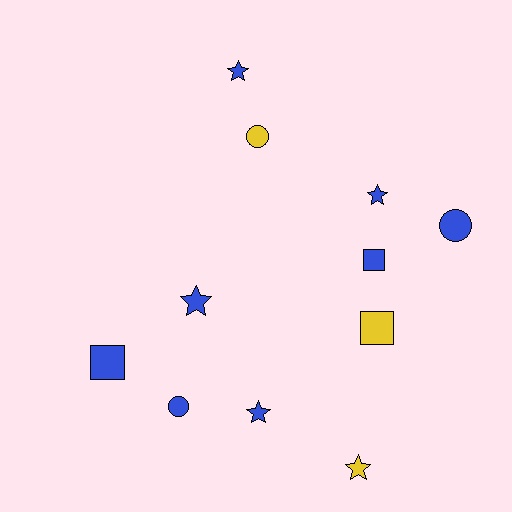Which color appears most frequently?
Blue, with 8 objects.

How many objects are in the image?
There are 11 objects.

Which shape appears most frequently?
Star, with 5 objects.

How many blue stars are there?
There are 4 blue stars.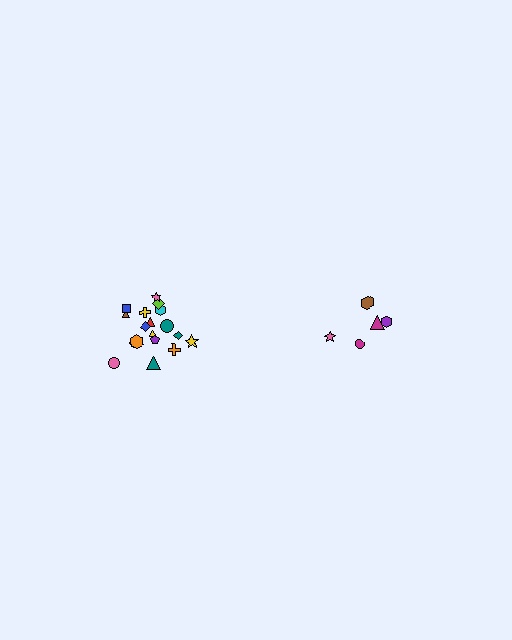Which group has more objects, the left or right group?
The left group.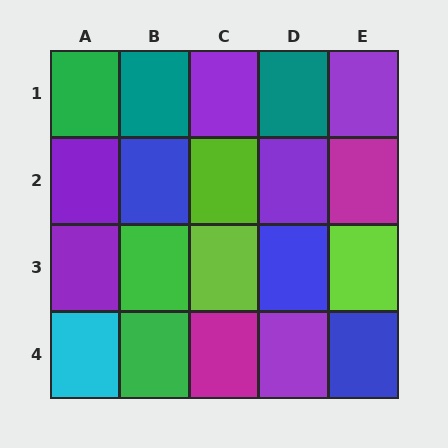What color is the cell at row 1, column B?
Teal.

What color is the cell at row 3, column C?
Lime.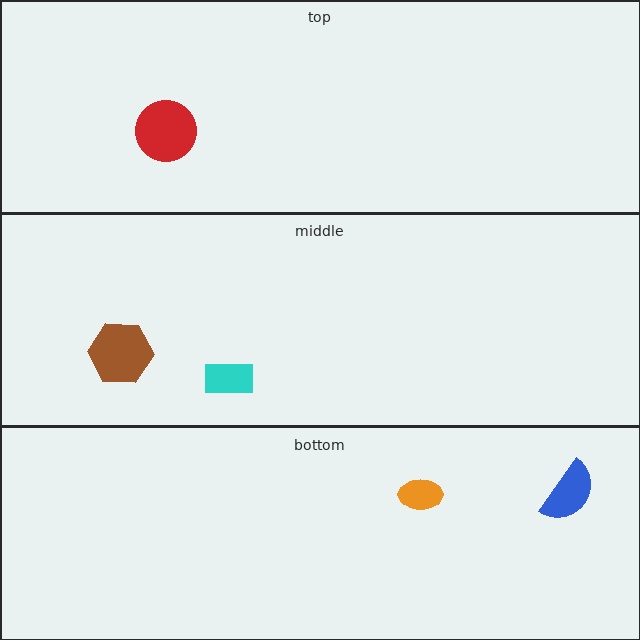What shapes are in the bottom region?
The orange ellipse, the blue semicircle.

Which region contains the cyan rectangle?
The middle region.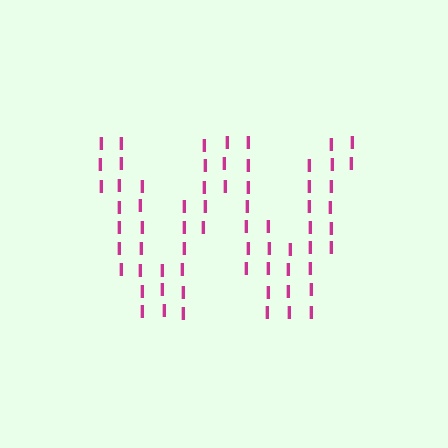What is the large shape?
The large shape is the letter W.